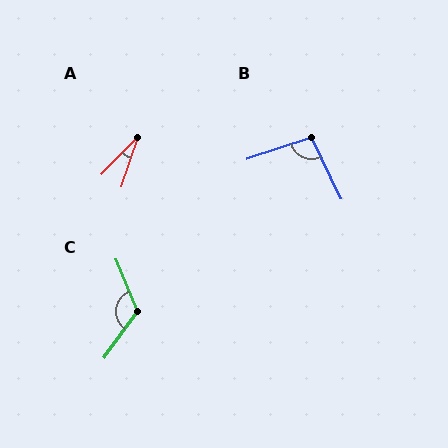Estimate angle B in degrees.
Approximately 97 degrees.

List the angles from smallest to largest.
A (27°), B (97°), C (121°).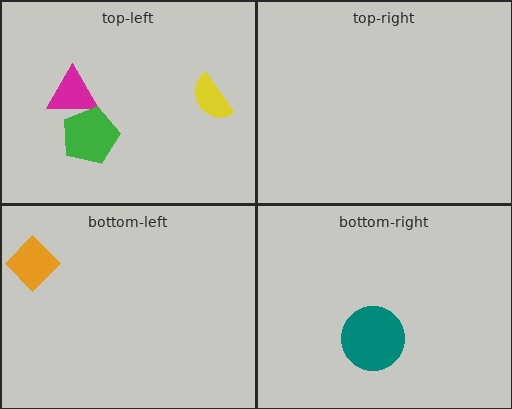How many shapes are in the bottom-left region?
1.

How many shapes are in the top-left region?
3.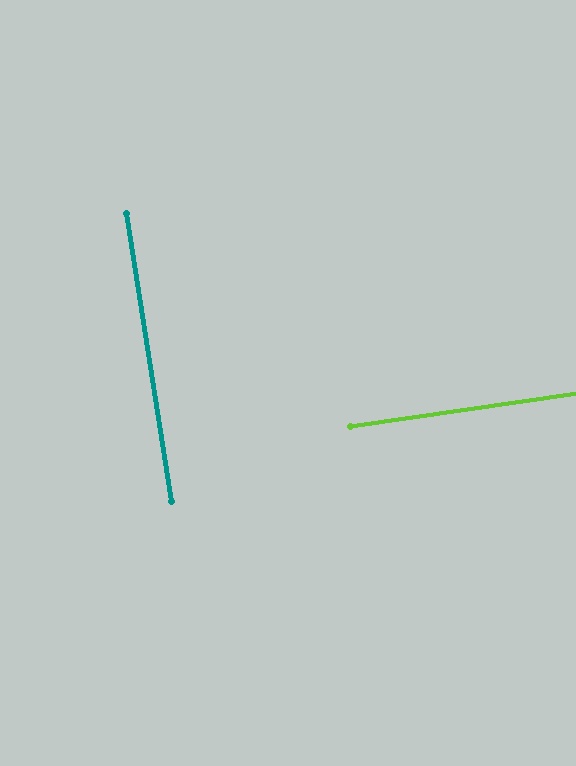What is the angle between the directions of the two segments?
Approximately 89 degrees.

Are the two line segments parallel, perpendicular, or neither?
Perpendicular — they meet at approximately 89°.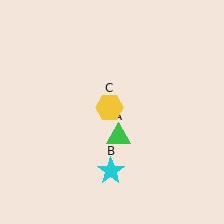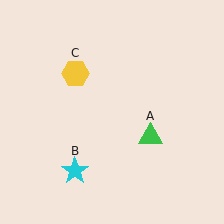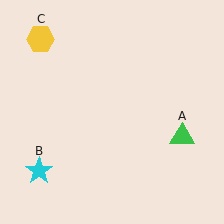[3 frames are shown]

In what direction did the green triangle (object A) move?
The green triangle (object A) moved right.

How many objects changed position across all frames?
3 objects changed position: green triangle (object A), cyan star (object B), yellow hexagon (object C).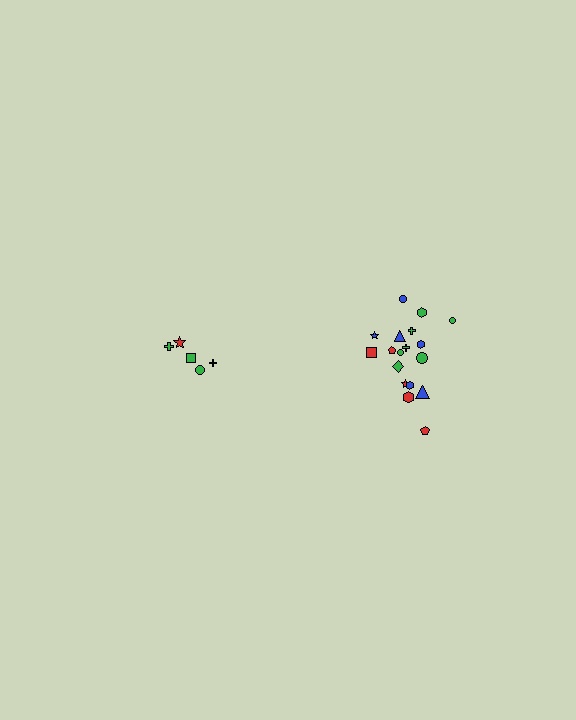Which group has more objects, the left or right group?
The right group.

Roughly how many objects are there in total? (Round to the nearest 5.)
Roughly 25 objects in total.